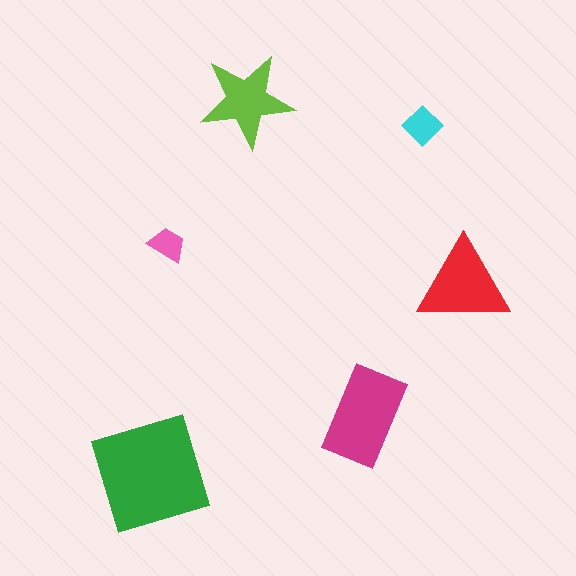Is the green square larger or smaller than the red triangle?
Larger.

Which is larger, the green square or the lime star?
The green square.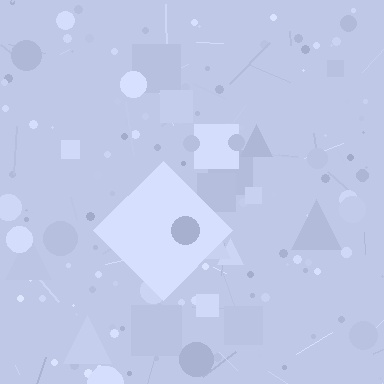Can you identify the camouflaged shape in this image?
The camouflaged shape is a diamond.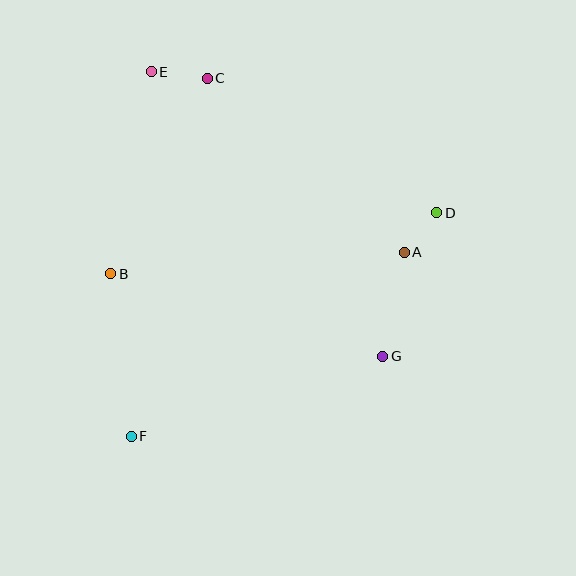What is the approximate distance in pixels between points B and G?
The distance between B and G is approximately 284 pixels.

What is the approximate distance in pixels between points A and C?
The distance between A and C is approximately 263 pixels.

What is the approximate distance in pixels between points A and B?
The distance between A and B is approximately 294 pixels.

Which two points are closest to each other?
Points A and D are closest to each other.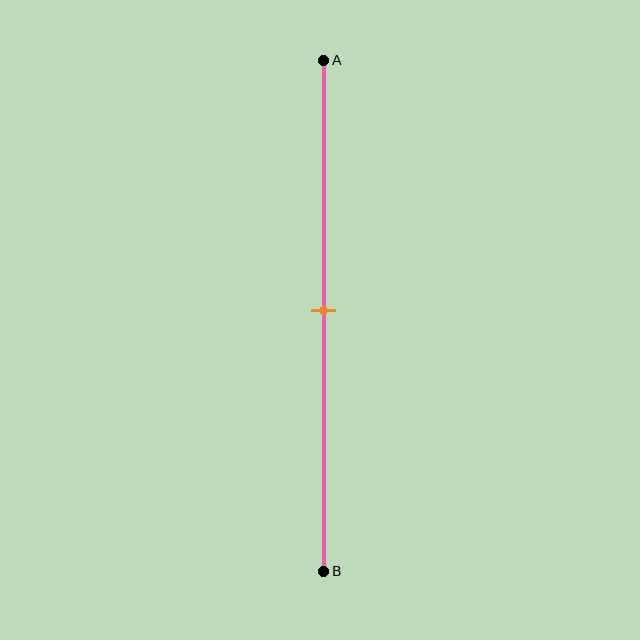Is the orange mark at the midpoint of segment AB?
Yes, the mark is approximately at the midpoint.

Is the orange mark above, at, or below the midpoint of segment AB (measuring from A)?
The orange mark is approximately at the midpoint of segment AB.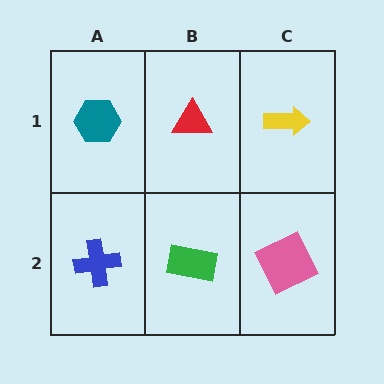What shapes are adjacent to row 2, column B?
A red triangle (row 1, column B), a blue cross (row 2, column A), a pink square (row 2, column C).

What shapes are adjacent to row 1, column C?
A pink square (row 2, column C), a red triangle (row 1, column B).